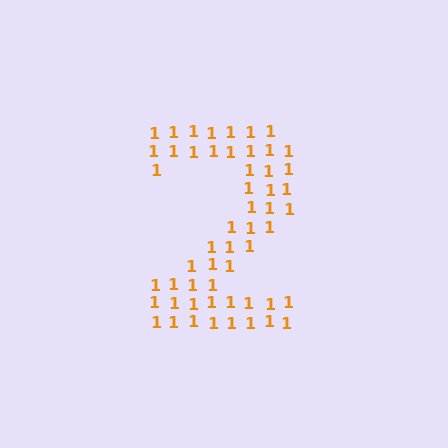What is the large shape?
The large shape is the digit 2.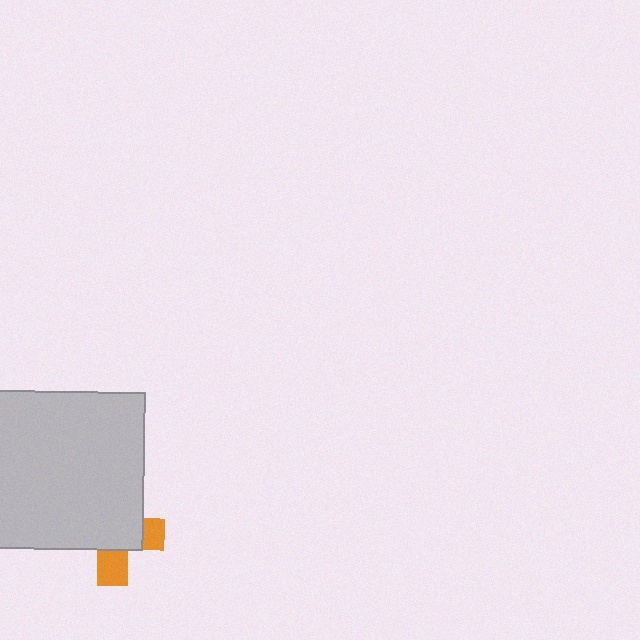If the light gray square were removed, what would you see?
You would see the complete orange cross.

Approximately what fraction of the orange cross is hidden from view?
Roughly 68% of the orange cross is hidden behind the light gray square.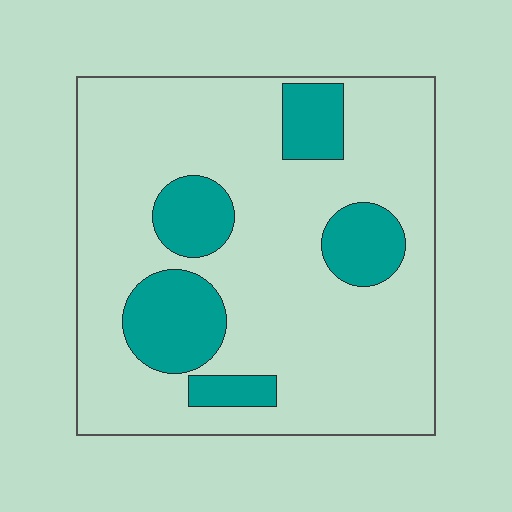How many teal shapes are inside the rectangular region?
5.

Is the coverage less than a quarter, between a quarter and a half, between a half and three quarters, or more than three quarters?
Less than a quarter.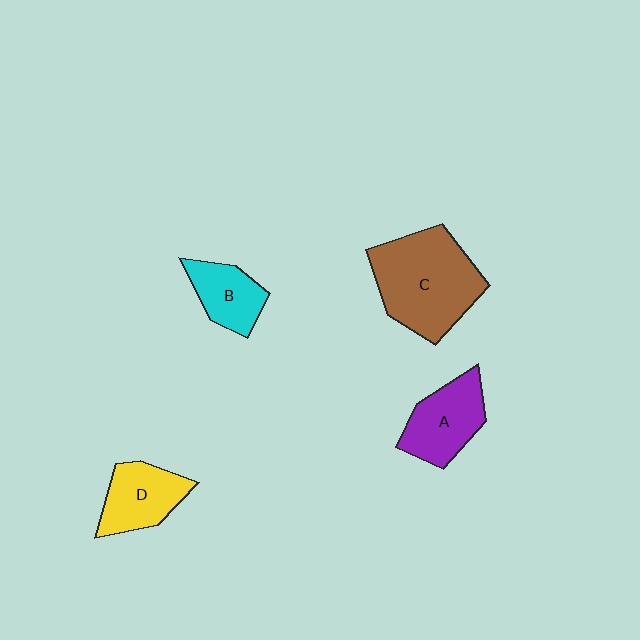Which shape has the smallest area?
Shape B (cyan).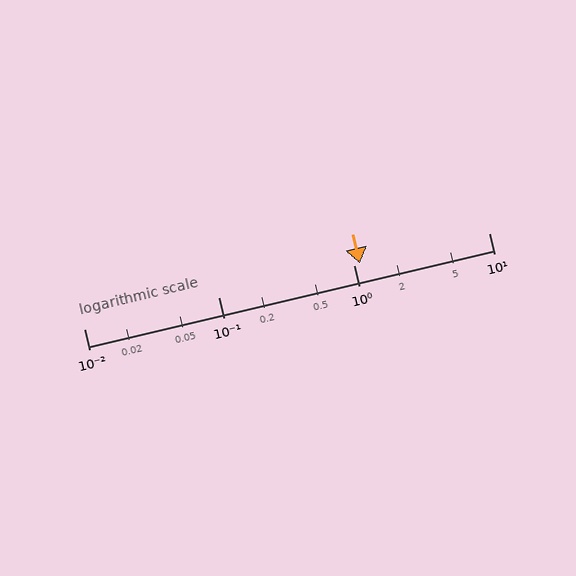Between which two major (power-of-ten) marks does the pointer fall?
The pointer is between 1 and 10.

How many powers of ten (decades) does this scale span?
The scale spans 3 decades, from 0.01 to 10.